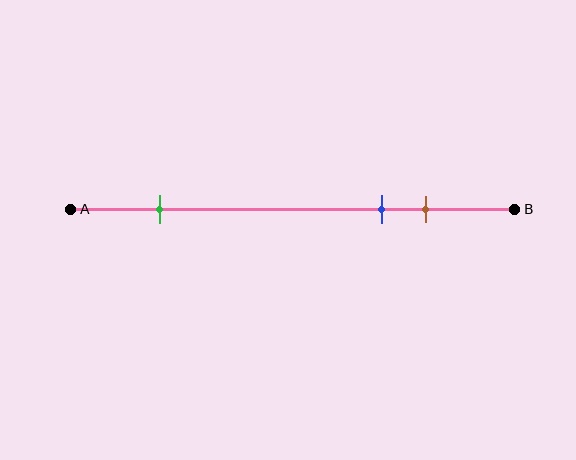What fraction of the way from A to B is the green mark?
The green mark is approximately 20% (0.2) of the way from A to B.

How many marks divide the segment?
There are 3 marks dividing the segment.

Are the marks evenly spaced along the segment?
No, the marks are not evenly spaced.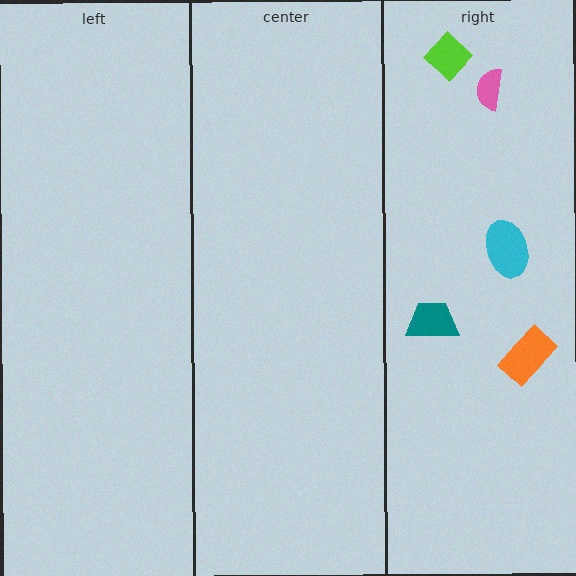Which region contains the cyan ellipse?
The right region.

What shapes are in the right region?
The teal trapezoid, the orange rectangle, the cyan ellipse, the lime diamond, the pink semicircle.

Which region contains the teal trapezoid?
The right region.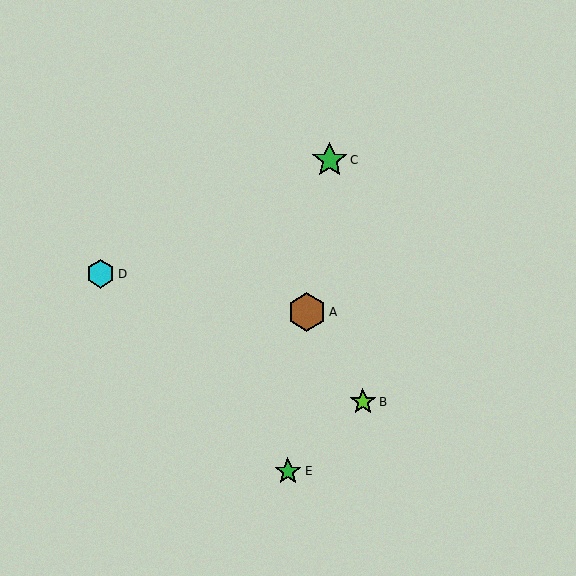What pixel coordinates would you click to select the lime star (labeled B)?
Click at (363, 402) to select the lime star B.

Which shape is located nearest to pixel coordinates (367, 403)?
The lime star (labeled B) at (363, 402) is nearest to that location.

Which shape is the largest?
The brown hexagon (labeled A) is the largest.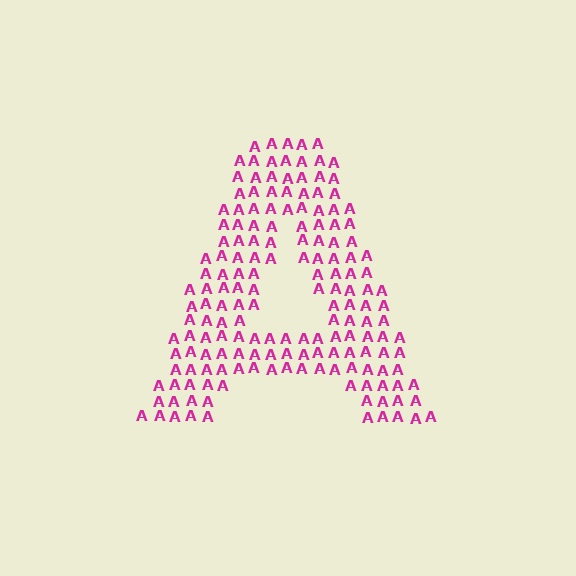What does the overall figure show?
The overall figure shows the letter A.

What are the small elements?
The small elements are letter A's.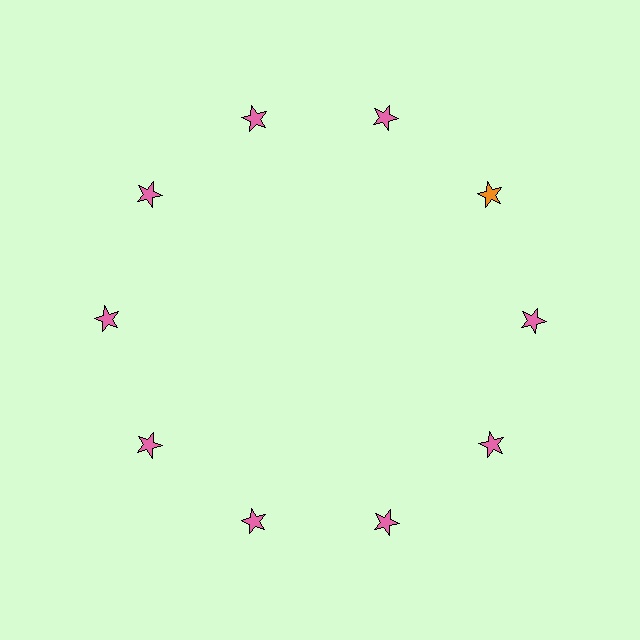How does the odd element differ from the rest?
It has a different color: orange instead of pink.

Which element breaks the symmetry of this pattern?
The orange star at roughly the 2 o'clock position breaks the symmetry. All other shapes are pink stars.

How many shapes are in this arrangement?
There are 10 shapes arranged in a ring pattern.